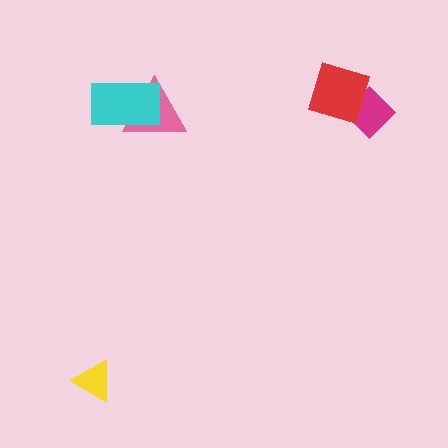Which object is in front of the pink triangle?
The cyan rectangle is in front of the pink triangle.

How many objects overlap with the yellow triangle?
0 objects overlap with the yellow triangle.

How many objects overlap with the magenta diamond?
1 object overlaps with the magenta diamond.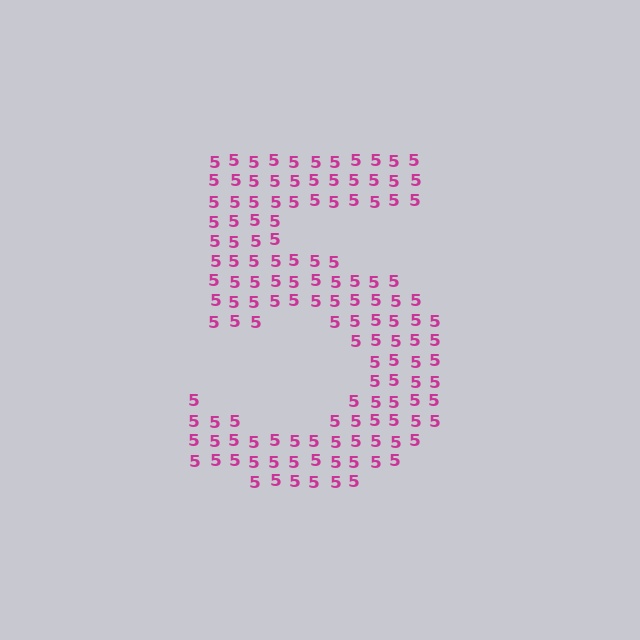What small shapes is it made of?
It is made of small digit 5's.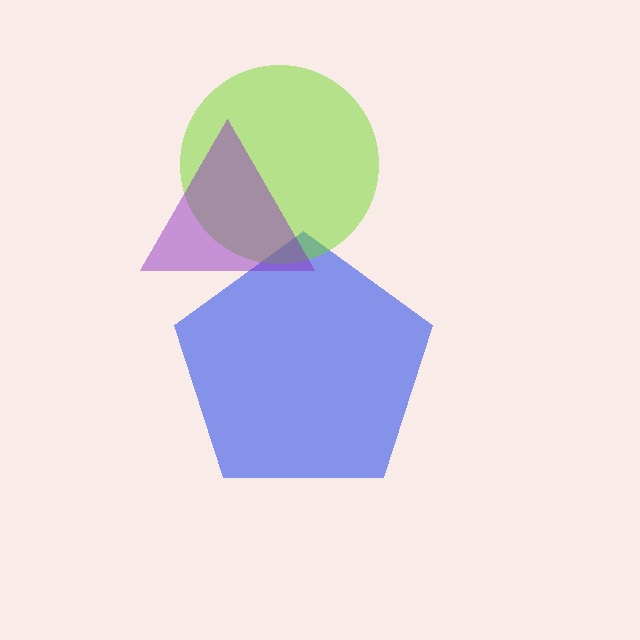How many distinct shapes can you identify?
There are 3 distinct shapes: a blue pentagon, a lime circle, a purple triangle.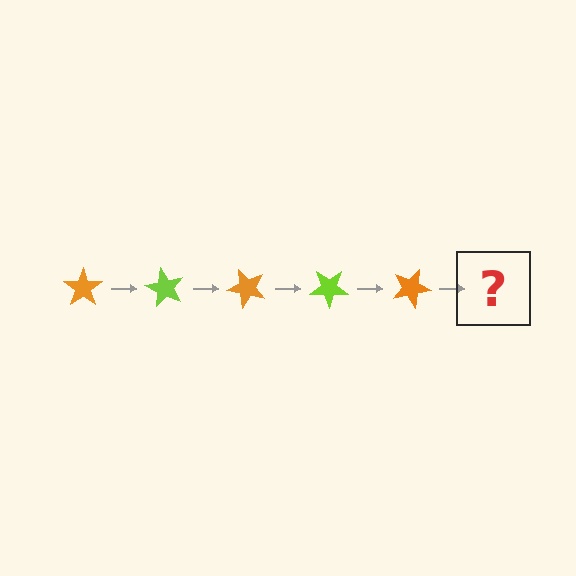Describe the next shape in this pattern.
It should be a lime star, rotated 300 degrees from the start.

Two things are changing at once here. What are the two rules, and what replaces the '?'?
The two rules are that it rotates 60 degrees each step and the color cycles through orange and lime. The '?' should be a lime star, rotated 300 degrees from the start.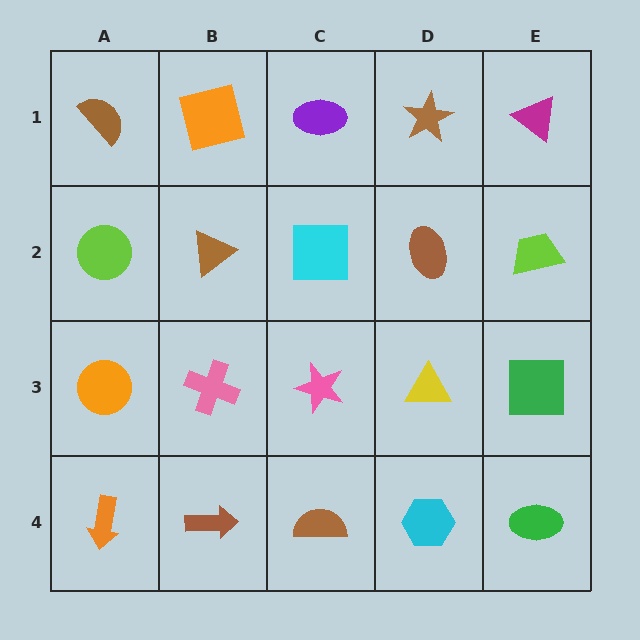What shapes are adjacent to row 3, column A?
A lime circle (row 2, column A), an orange arrow (row 4, column A), a pink cross (row 3, column B).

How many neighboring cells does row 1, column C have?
3.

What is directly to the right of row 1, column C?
A brown star.